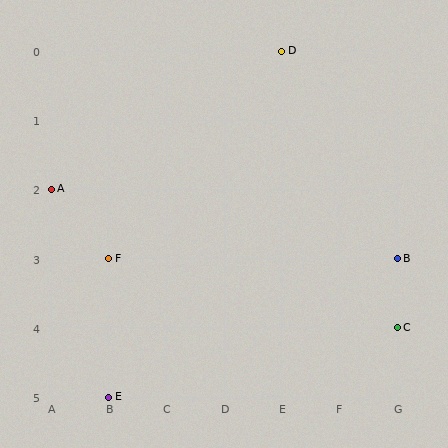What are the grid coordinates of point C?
Point C is at grid coordinates (G, 4).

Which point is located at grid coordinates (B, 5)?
Point E is at (B, 5).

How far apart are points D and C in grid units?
Points D and C are 2 columns and 4 rows apart (about 4.5 grid units diagonally).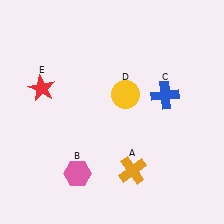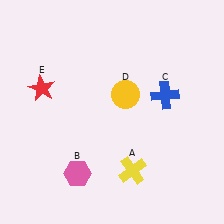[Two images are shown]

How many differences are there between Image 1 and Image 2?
There is 1 difference between the two images.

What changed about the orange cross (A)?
In Image 1, A is orange. In Image 2, it changed to yellow.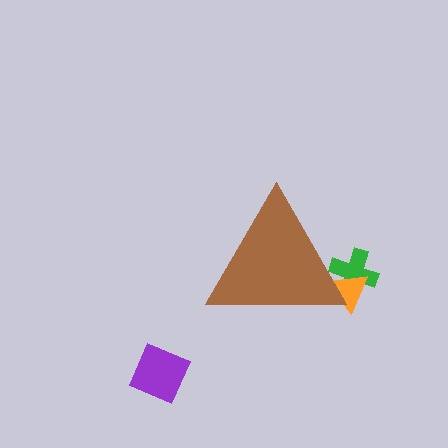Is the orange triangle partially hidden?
Yes, the orange triangle is partially hidden behind the brown triangle.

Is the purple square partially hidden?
No, the purple square is fully visible.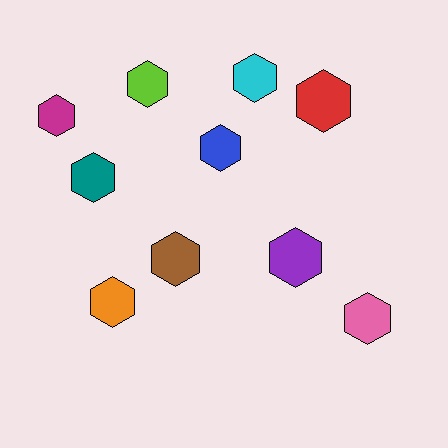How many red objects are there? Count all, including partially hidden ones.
There is 1 red object.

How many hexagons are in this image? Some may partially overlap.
There are 10 hexagons.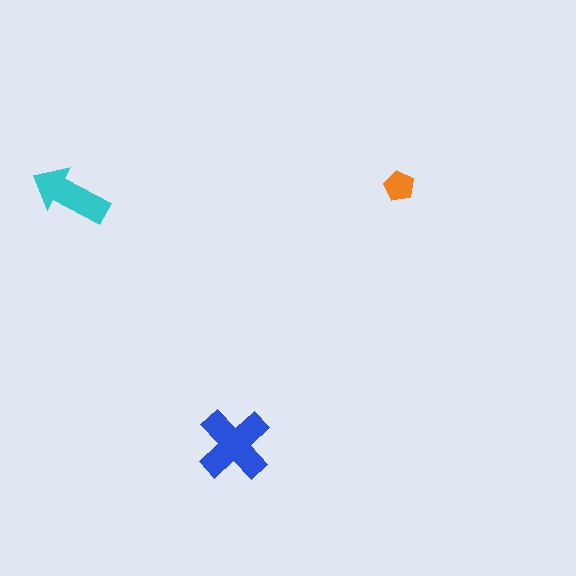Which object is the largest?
The blue cross.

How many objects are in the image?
There are 3 objects in the image.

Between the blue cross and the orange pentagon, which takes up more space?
The blue cross.